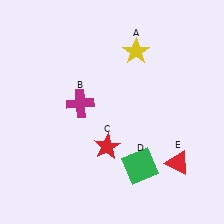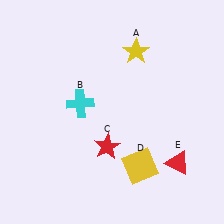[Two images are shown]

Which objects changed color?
B changed from magenta to cyan. D changed from green to yellow.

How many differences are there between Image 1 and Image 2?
There are 2 differences between the two images.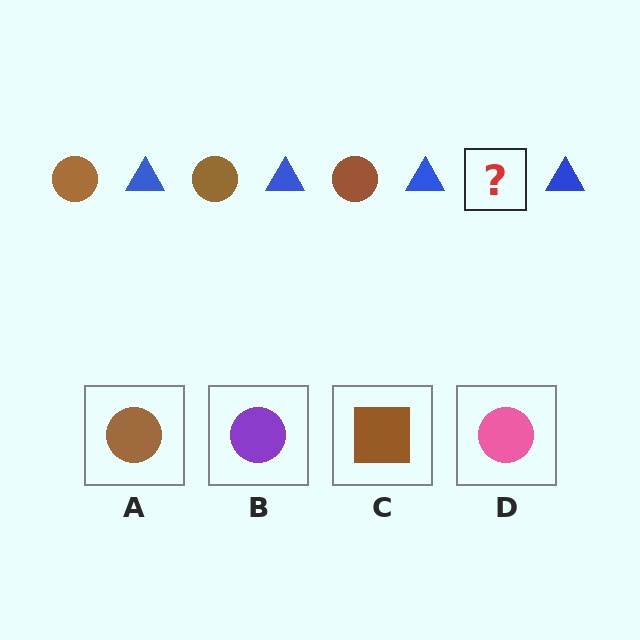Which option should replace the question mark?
Option A.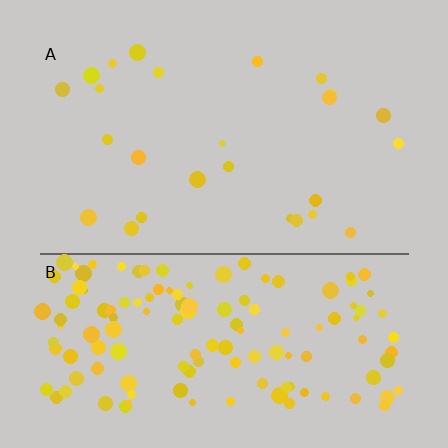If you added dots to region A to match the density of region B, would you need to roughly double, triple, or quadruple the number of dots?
Approximately quadruple.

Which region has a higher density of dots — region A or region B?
B (the bottom).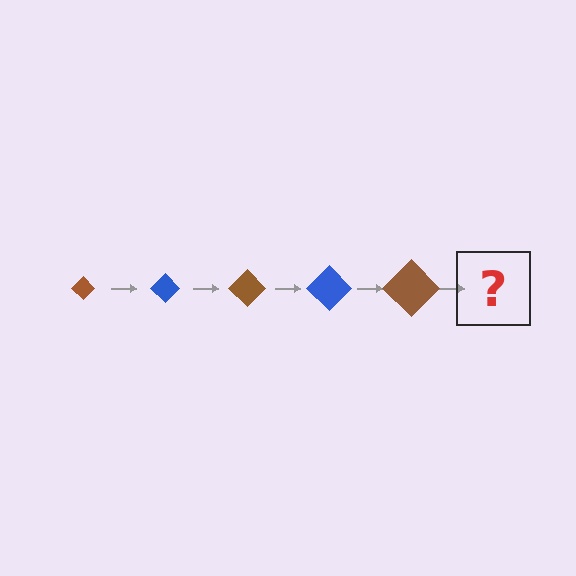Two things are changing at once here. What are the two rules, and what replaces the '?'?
The two rules are that the diamond grows larger each step and the color cycles through brown and blue. The '?' should be a blue diamond, larger than the previous one.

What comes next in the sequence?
The next element should be a blue diamond, larger than the previous one.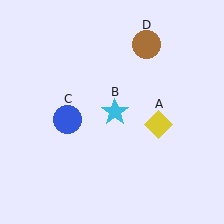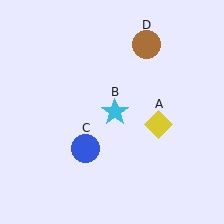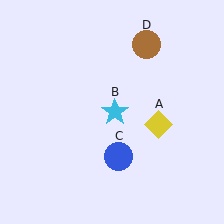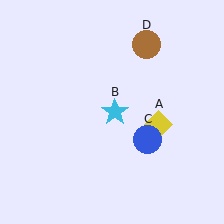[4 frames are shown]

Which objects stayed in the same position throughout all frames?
Yellow diamond (object A) and cyan star (object B) and brown circle (object D) remained stationary.